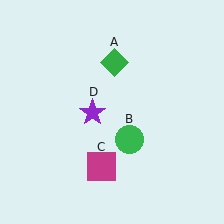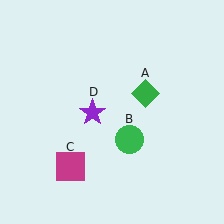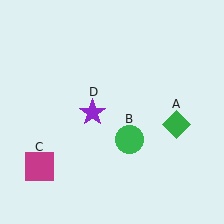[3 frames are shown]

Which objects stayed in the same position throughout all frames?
Green circle (object B) and purple star (object D) remained stationary.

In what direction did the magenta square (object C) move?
The magenta square (object C) moved left.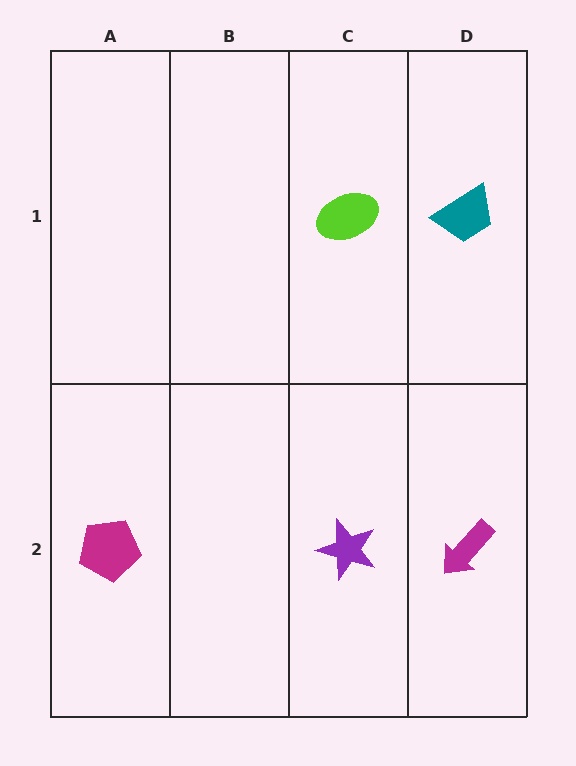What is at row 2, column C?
A purple star.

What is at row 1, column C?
A lime ellipse.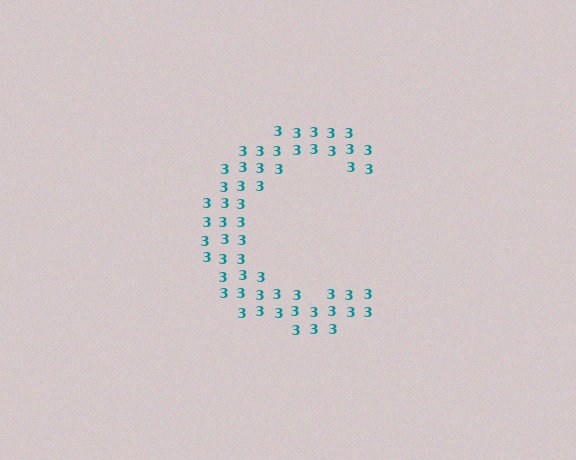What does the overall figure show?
The overall figure shows the letter C.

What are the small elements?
The small elements are digit 3's.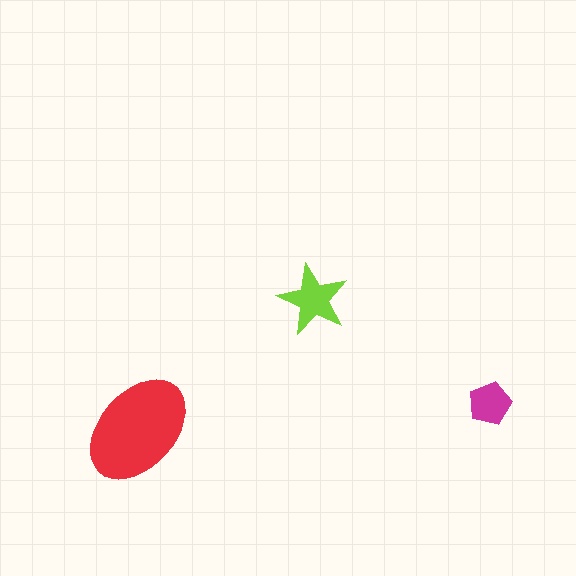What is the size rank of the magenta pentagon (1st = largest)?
3rd.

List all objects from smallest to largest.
The magenta pentagon, the lime star, the red ellipse.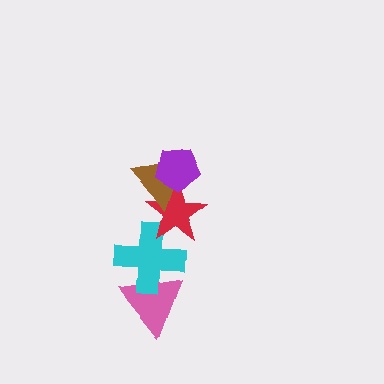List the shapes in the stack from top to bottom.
From top to bottom: the purple pentagon, the brown triangle, the red star, the cyan cross, the pink triangle.